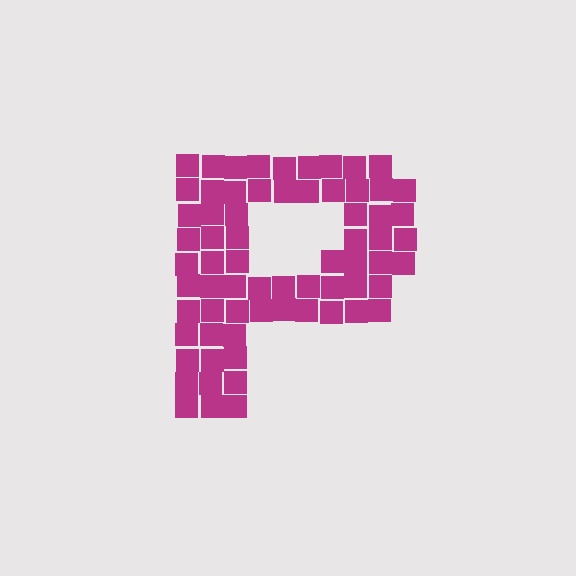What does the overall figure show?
The overall figure shows the letter P.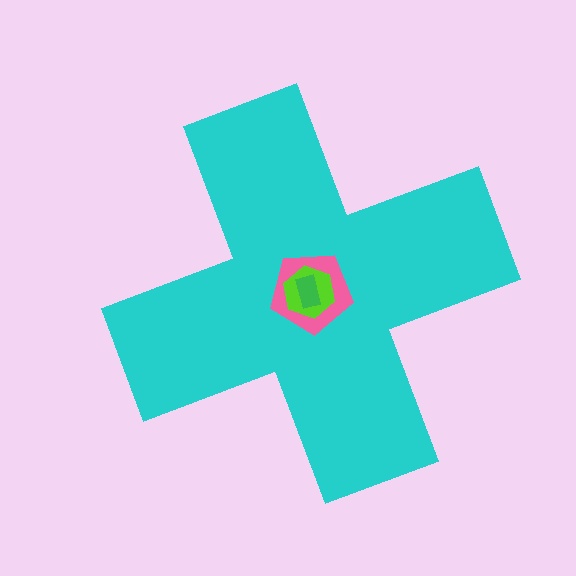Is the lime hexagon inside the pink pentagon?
Yes.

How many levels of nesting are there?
4.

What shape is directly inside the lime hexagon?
The green rectangle.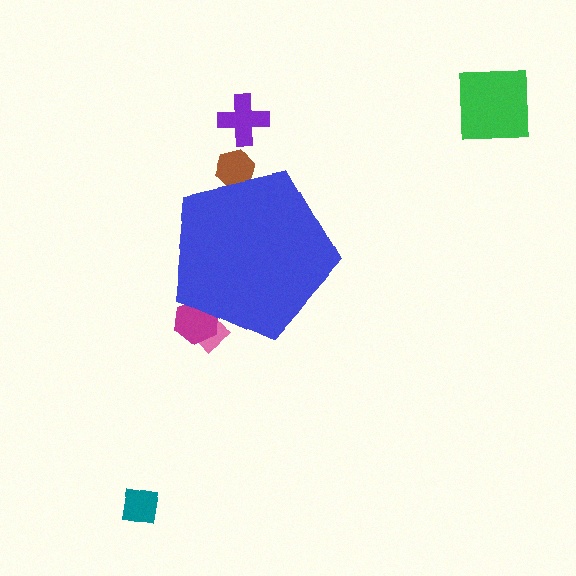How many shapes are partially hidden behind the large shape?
3 shapes are partially hidden.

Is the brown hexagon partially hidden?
Yes, the brown hexagon is partially hidden behind the blue pentagon.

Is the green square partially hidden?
No, the green square is fully visible.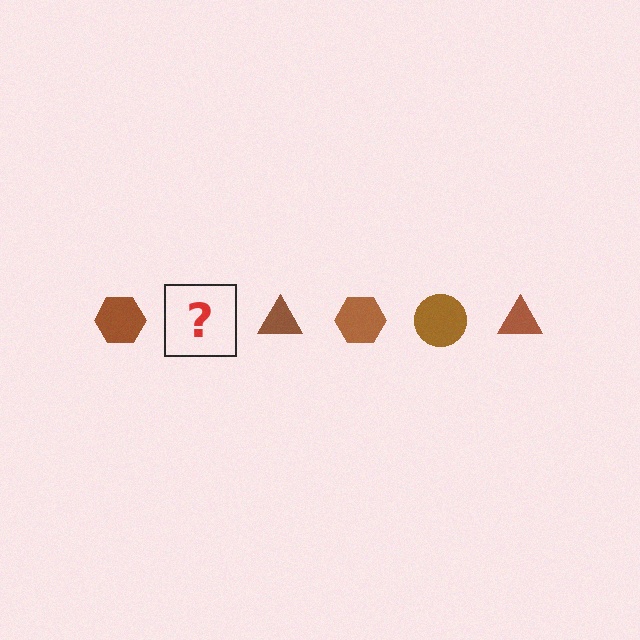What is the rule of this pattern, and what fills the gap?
The rule is that the pattern cycles through hexagon, circle, triangle shapes in brown. The gap should be filled with a brown circle.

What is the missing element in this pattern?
The missing element is a brown circle.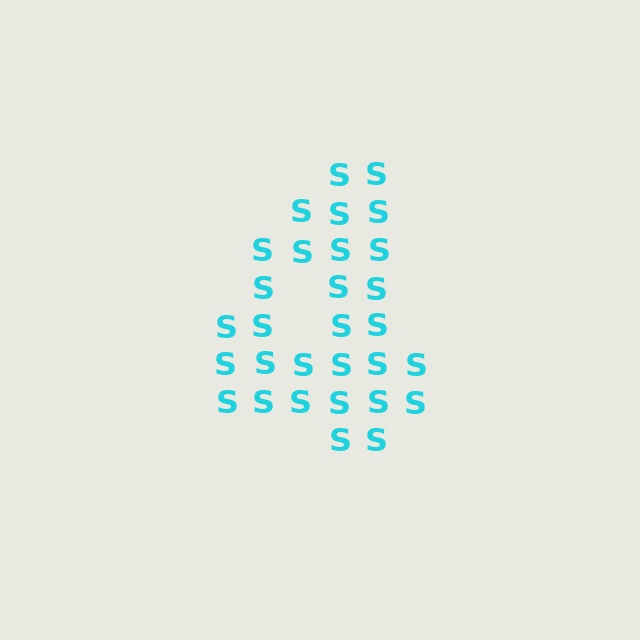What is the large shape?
The large shape is the digit 4.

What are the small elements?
The small elements are letter S's.